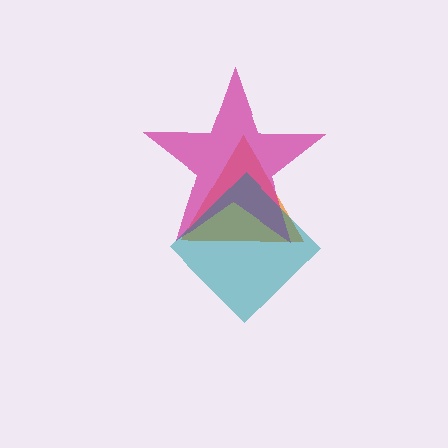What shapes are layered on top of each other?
The layered shapes are: an orange triangle, a magenta star, a teal diamond.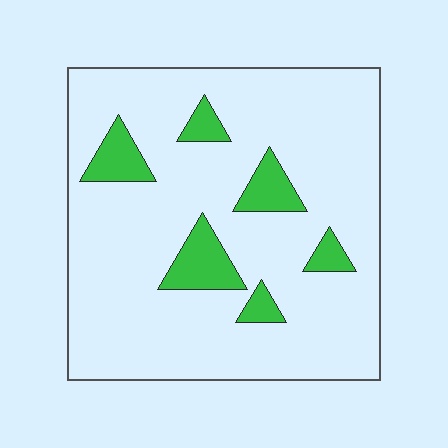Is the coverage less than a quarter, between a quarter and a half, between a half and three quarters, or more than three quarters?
Less than a quarter.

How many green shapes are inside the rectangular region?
6.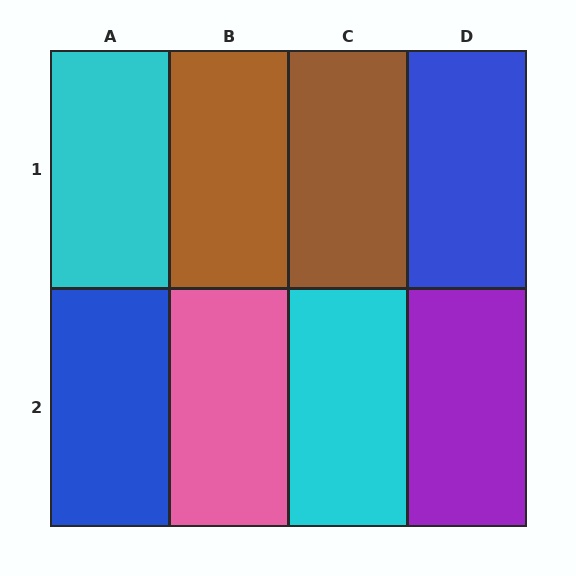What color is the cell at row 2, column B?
Pink.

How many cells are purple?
1 cell is purple.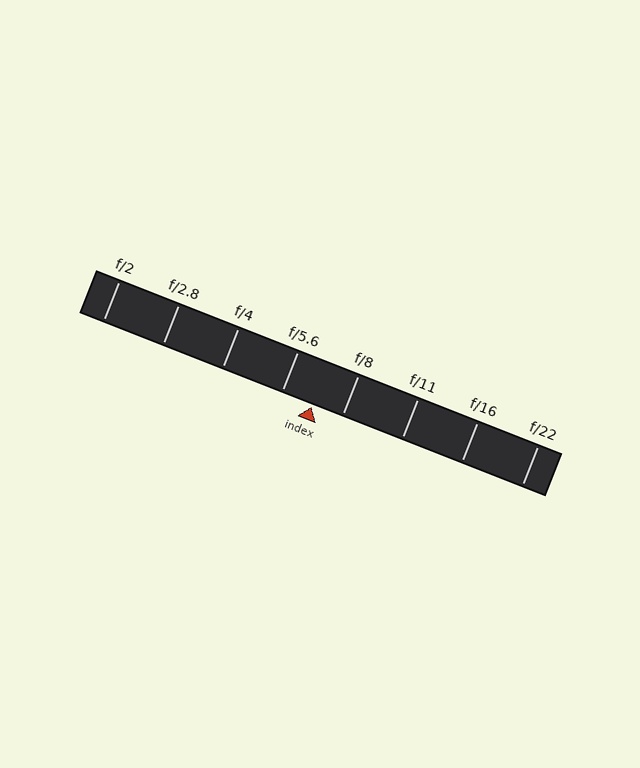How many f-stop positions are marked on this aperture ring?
There are 8 f-stop positions marked.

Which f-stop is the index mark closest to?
The index mark is closest to f/8.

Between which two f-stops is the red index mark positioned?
The index mark is between f/5.6 and f/8.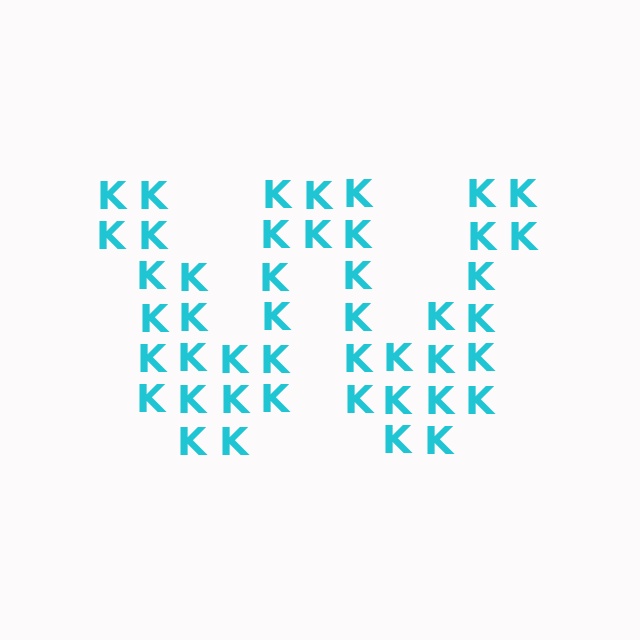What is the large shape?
The large shape is the letter W.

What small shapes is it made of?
It is made of small letter K's.